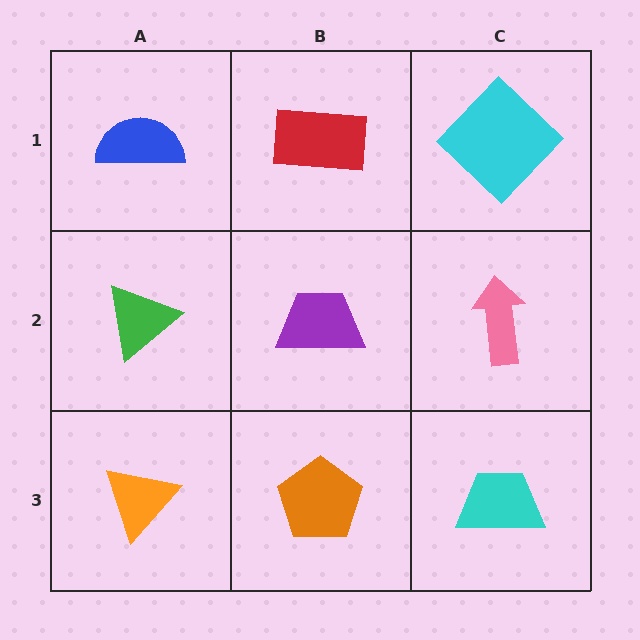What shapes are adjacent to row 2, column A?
A blue semicircle (row 1, column A), an orange triangle (row 3, column A), a purple trapezoid (row 2, column B).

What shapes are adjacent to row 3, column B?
A purple trapezoid (row 2, column B), an orange triangle (row 3, column A), a cyan trapezoid (row 3, column C).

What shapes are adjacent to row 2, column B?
A red rectangle (row 1, column B), an orange pentagon (row 3, column B), a green triangle (row 2, column A), a pink arrow (row 2, column C).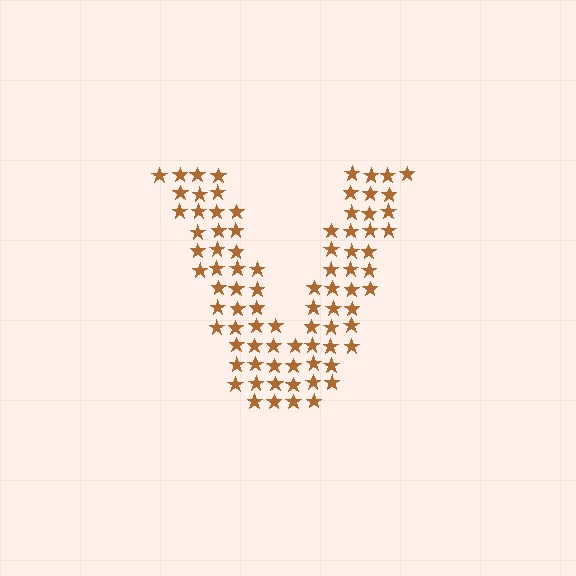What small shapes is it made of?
It is made of small stars.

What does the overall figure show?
The overall figure shows the letter V.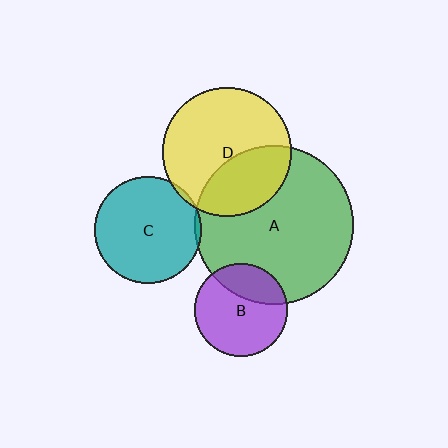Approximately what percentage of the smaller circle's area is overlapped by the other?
Approximately 30%.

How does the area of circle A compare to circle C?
Approximately 2.2 times.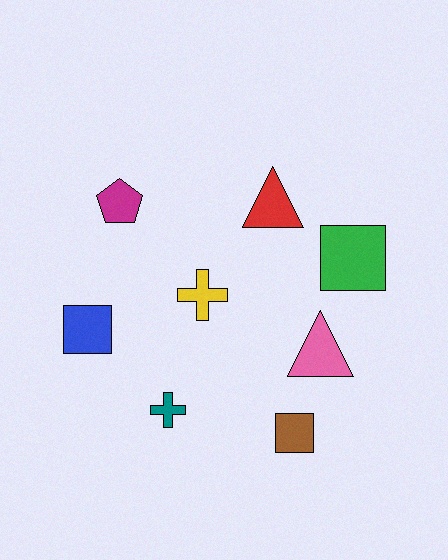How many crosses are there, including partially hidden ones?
There are 2 crosses.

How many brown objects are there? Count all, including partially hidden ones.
There is 1 brown object.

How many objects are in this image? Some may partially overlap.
There are 8 objects.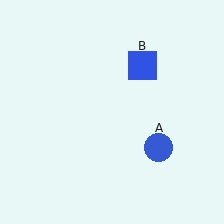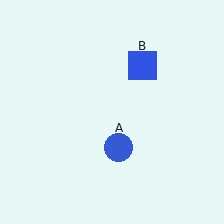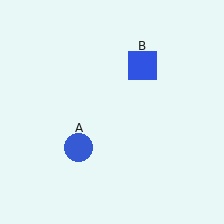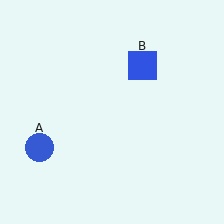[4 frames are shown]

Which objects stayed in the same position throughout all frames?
Blue square (object B) remained stationary.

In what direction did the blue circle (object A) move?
The blue circle (object A) moved left.